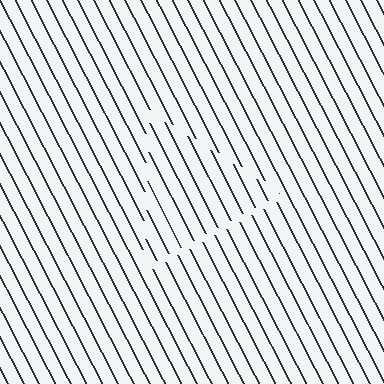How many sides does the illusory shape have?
3 sides — the line-ends trace a triangle.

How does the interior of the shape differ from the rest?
The interior of the shape contains the same grating, shifted by half a period — the contour is defined by the phase discontinuity where line-ends from the inner and outer gratings abut.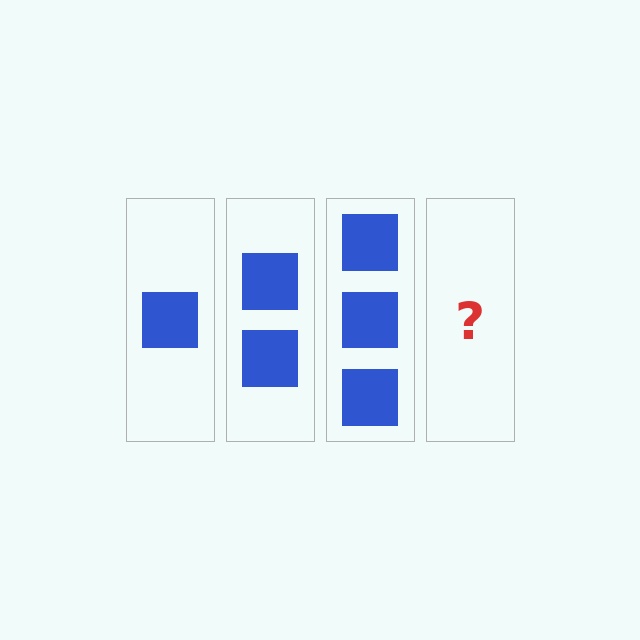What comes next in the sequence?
The next element should be 4 squares.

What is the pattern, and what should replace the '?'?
The pattern is that each step adds one more square. The '?' should be 4 squares.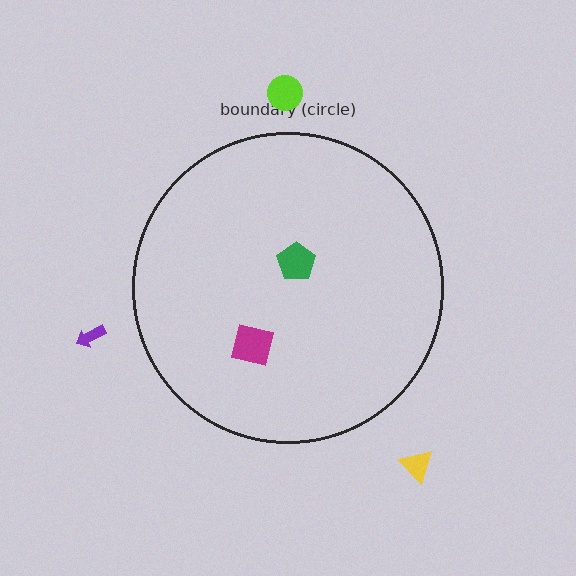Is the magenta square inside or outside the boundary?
Inside.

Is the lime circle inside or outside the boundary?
Outside.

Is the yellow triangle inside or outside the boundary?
Outside.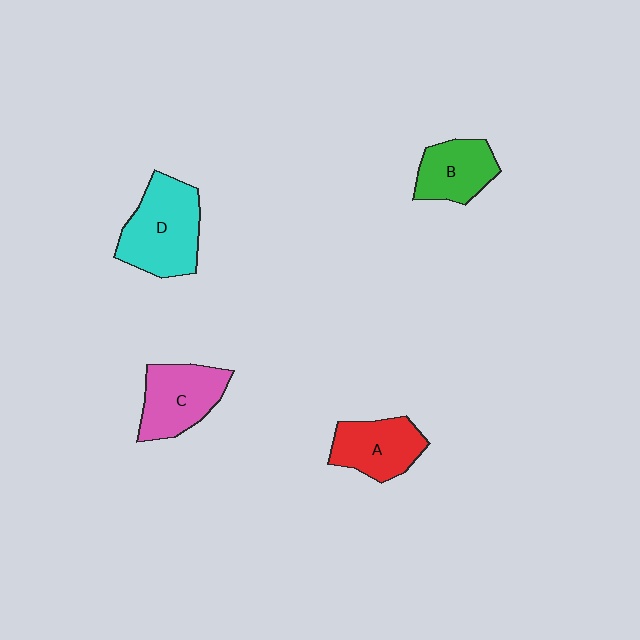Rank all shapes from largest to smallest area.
From largest to smallest: D (cyan), C (pink), A (red), B (green).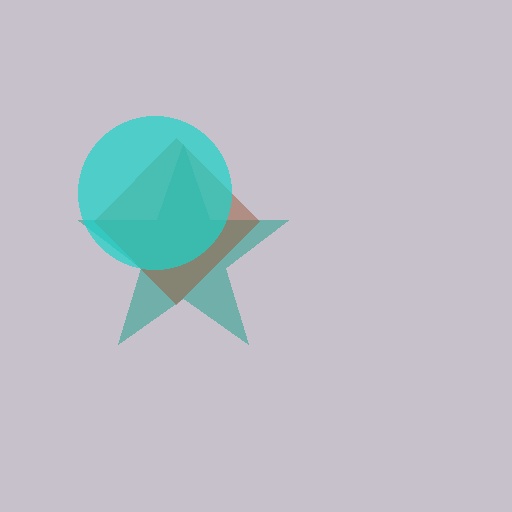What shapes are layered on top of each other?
The layered shapes are: a teal star, a brown diamond, a cyan circle.